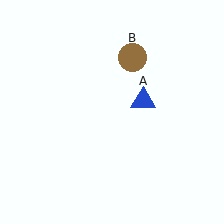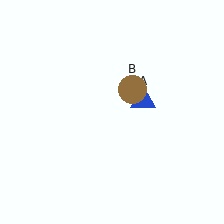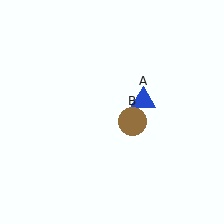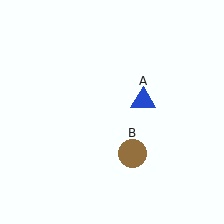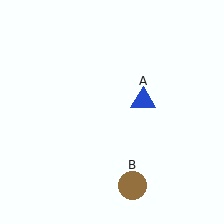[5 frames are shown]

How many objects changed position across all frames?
1 object changed position: brown circle (object B).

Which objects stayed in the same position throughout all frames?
Blue triangle (object A) remained stationary.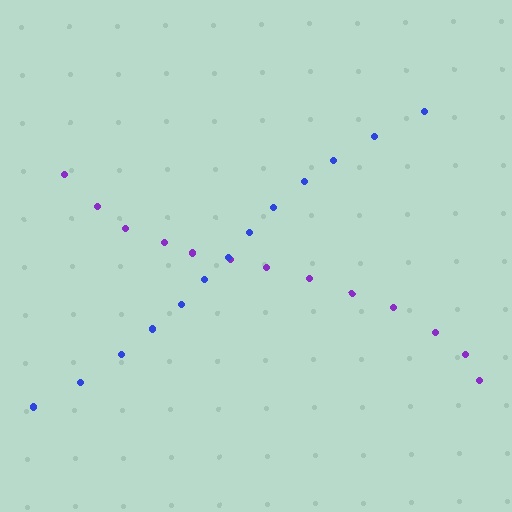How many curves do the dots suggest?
There are 2 distinct paths.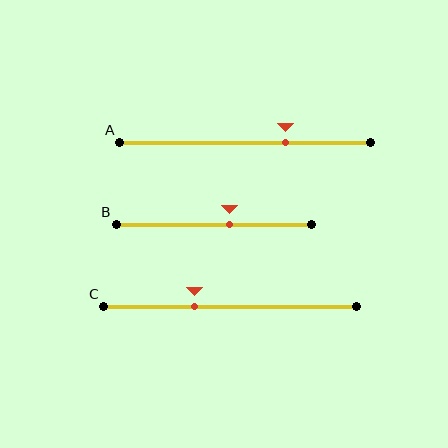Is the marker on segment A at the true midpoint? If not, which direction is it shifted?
No, the marker on segment A is shifted to the right by about 16% of the segment length.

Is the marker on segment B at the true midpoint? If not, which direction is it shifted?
No, the marker on segment B is shifted to the right by about 8% of the segment length.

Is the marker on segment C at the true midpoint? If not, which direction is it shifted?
No, the marker on segment C is shifted to the left by about 14% of the segment length.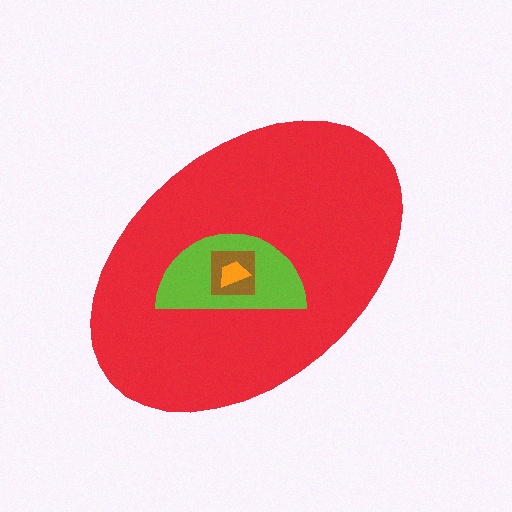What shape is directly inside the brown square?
The orange trapezoid.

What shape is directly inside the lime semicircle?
The brown square.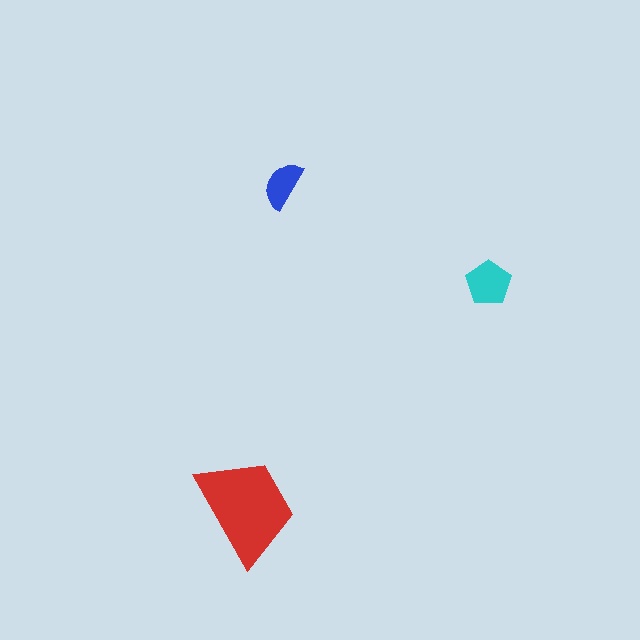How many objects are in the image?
There are 3 objects in the image.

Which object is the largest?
The red trapezoid.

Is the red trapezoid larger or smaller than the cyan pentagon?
Larger.